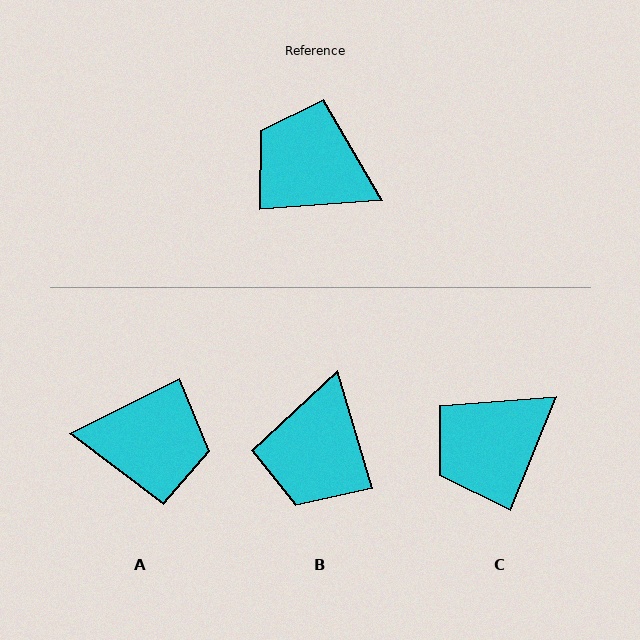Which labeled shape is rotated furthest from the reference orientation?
A, about 157 degrees away.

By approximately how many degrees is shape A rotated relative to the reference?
Approximately 157 degrees clockwise.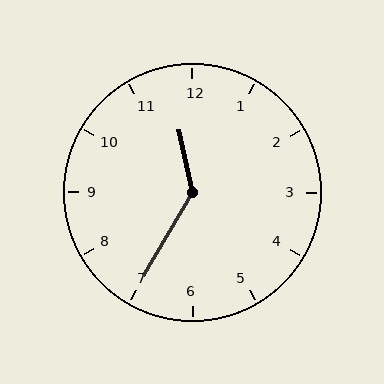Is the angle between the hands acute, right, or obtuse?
It is obtuse.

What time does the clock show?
11:35.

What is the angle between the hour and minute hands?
Approximately 138 degrees.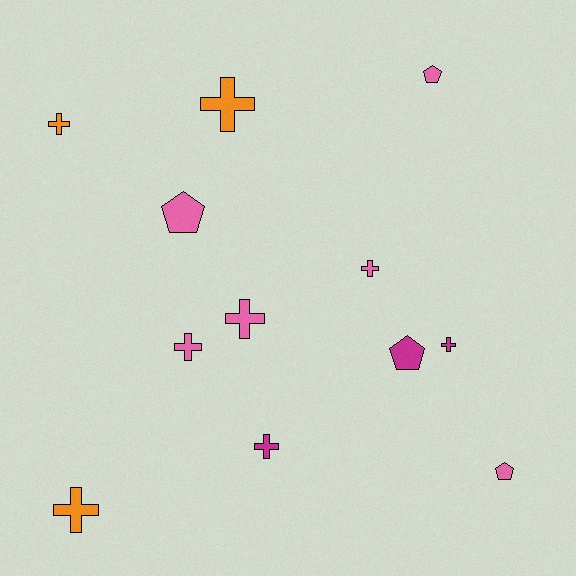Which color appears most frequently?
Pink, with 6 objects.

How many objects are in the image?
There are 12 objects.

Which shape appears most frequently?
Cross, with 8 objects.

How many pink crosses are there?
There are 3 pink crosses.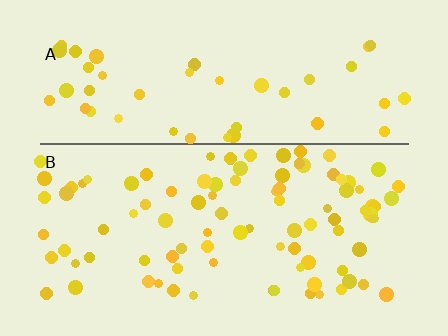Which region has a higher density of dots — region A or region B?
B (the bottom).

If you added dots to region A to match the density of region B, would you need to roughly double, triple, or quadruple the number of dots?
Approximately double.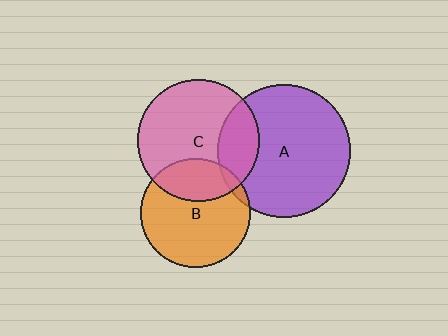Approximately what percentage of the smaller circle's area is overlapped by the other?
Approximately 25%.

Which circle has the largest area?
Circle A (purple).